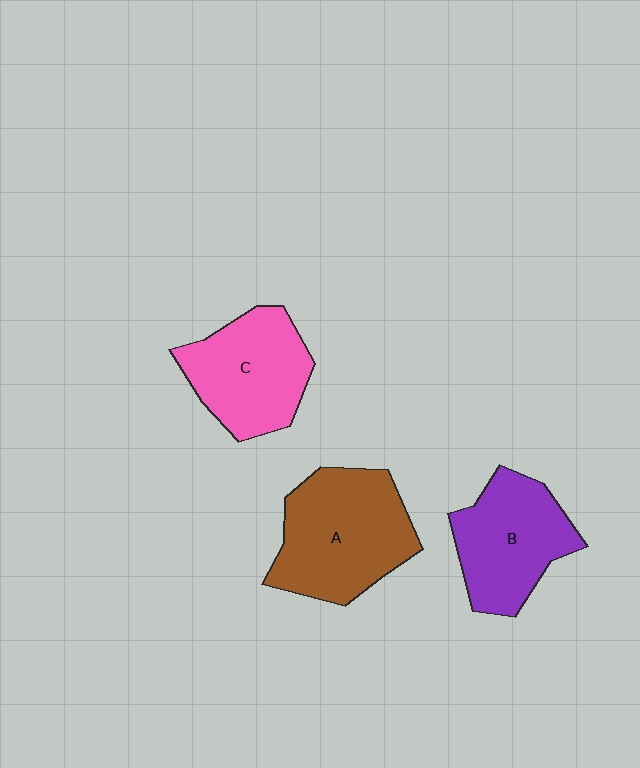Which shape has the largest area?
Shape A (brown).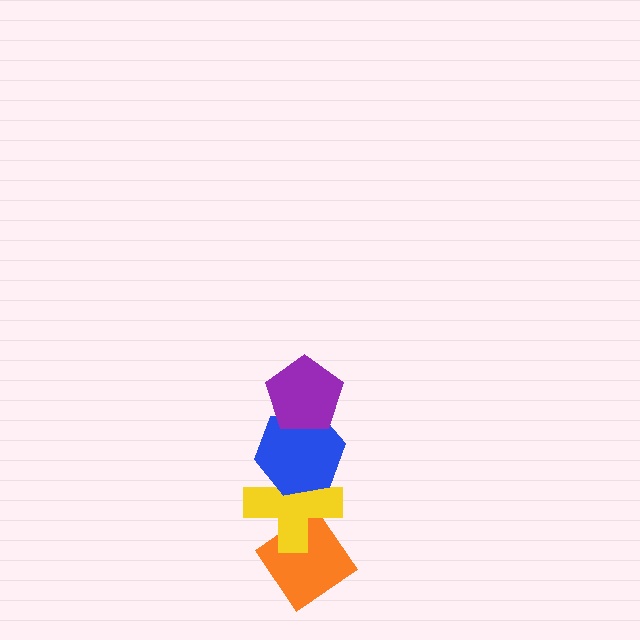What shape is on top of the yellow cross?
The blue hexagon is on top of the yellow cross.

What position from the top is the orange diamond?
The orange diamond is 4th from the top.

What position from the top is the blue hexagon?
The blue hexagon is 2nd from the top.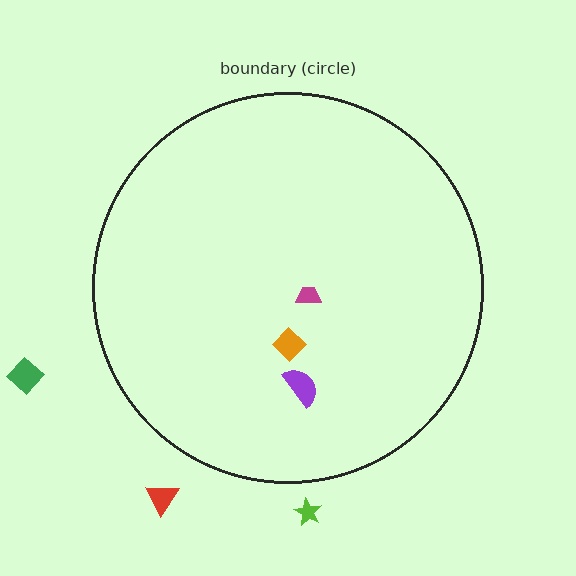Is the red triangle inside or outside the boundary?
Outside.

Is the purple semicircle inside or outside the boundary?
Inside.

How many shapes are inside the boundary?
3 inside, 3 outside.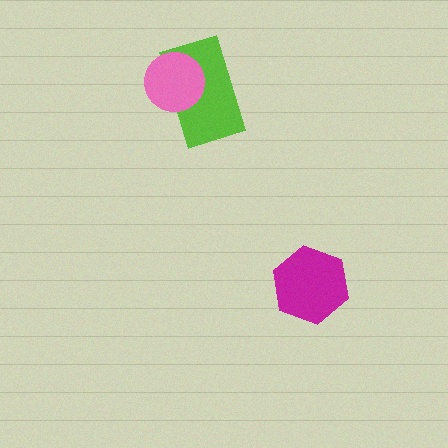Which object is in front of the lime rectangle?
The pink circle is in front of the lime rectangle.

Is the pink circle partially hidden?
No, no other shape covers it.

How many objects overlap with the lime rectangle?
1 object overlaps with the lime rectangle.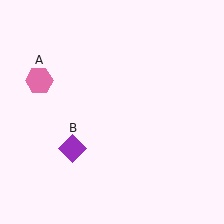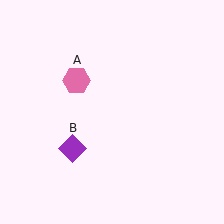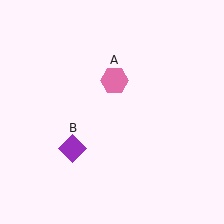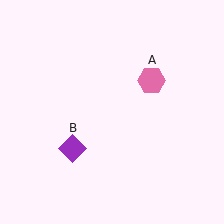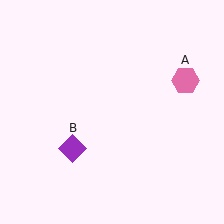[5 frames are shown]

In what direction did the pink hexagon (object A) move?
The pink hexagon (object A) moved right.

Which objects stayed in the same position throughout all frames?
Purple diamond (object B) remained stationary.